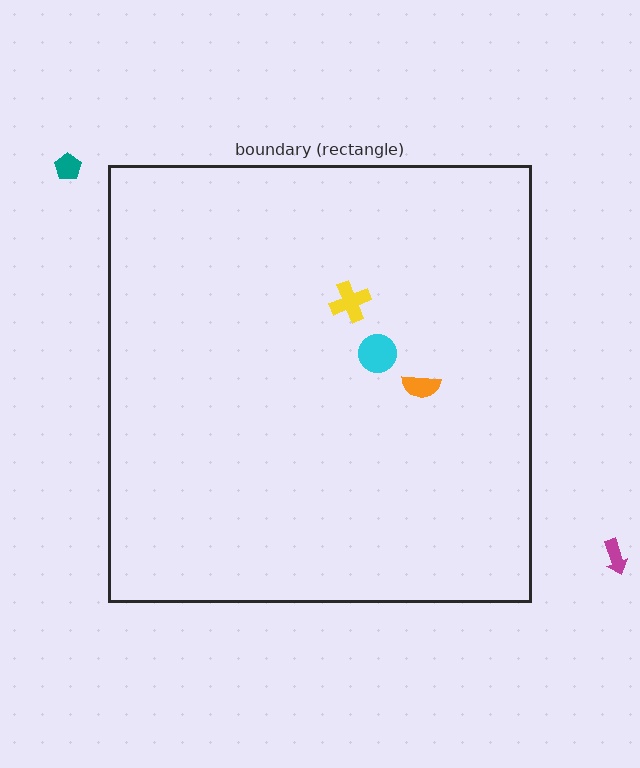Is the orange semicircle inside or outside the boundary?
Inside.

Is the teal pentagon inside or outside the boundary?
Outside.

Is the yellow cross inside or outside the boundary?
Inside.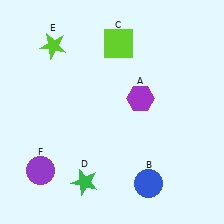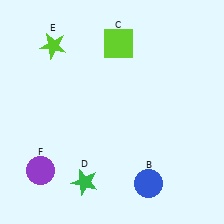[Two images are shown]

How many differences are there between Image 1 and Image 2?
There is 1 difference between the two images.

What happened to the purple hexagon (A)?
The purple hexagon (A) was removed in Image 2. It was in the top-right area of Image 1.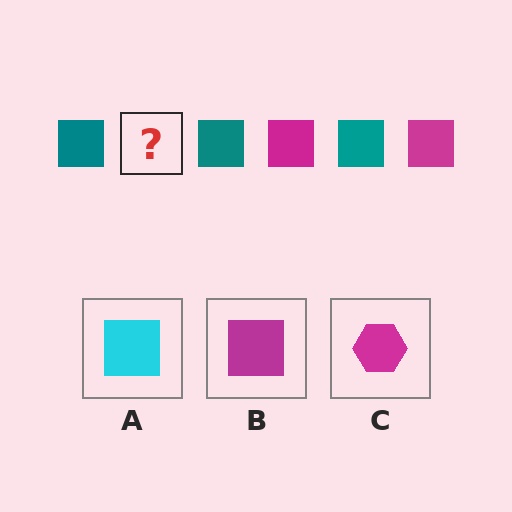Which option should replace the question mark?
Option B.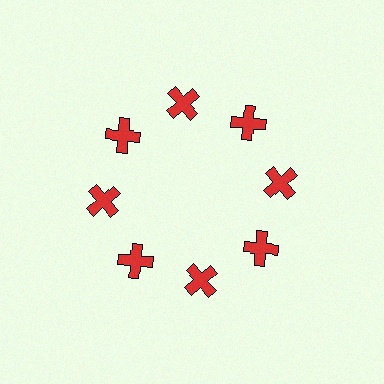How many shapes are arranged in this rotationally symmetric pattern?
There are 8 shapes, arranged in 8 groups of 1.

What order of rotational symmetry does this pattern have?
This pattern has 8-fold rotational symmetry.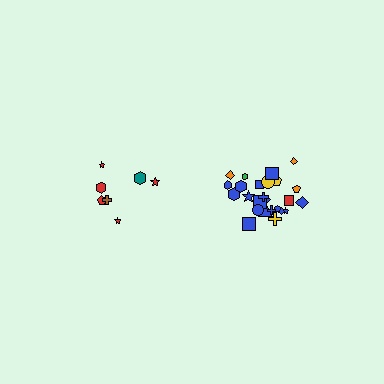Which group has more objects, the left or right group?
The right group.